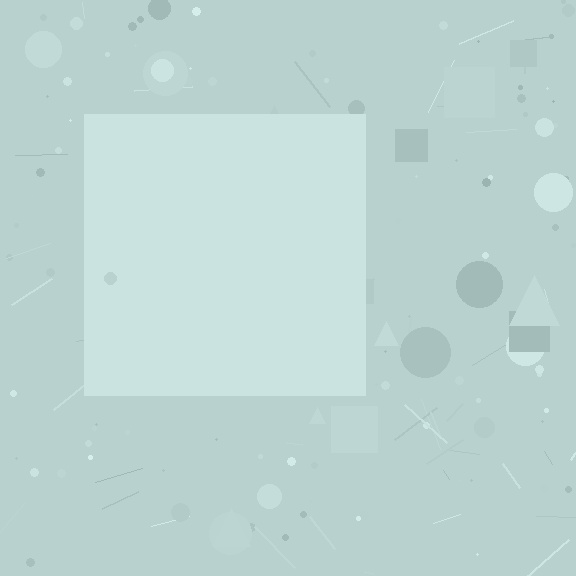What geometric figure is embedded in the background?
A square is embedded in the background.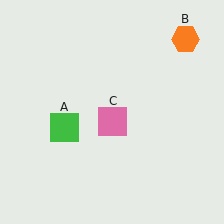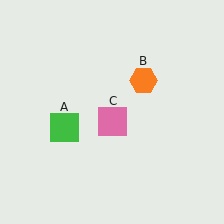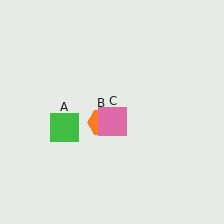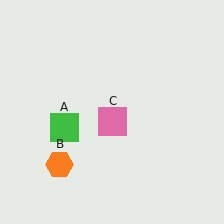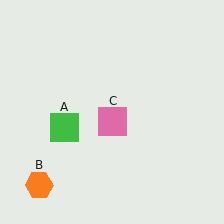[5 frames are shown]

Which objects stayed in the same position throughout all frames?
Green square (object A) and pink square (object C) remained stationary.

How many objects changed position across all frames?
1 object changed position: orange hexagon (object B).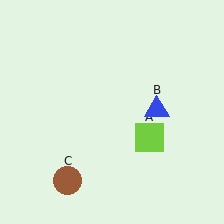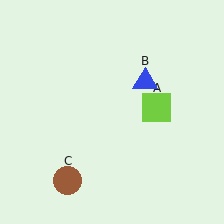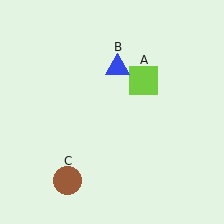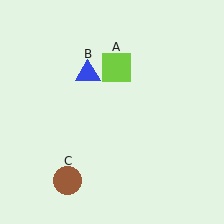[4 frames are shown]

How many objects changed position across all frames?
2 objects changed position: lime square (object A), blue triangle (object B).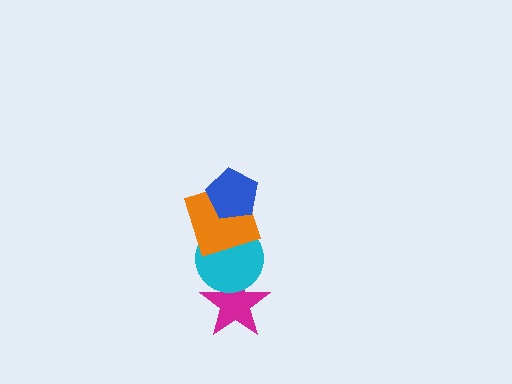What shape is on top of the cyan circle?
The orange square is on top of the cyan circle.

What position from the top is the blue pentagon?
The blue pentagon is 1st from the top.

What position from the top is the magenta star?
The magenta star is 4th from the top.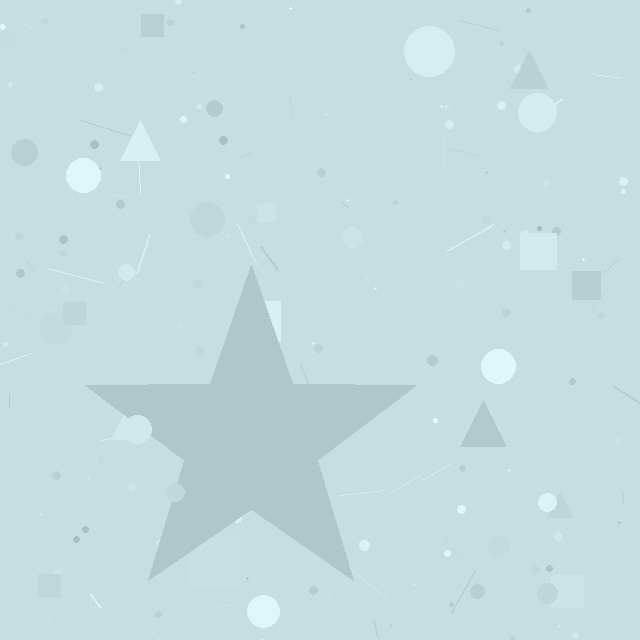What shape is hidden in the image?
A star is hidden in the image.